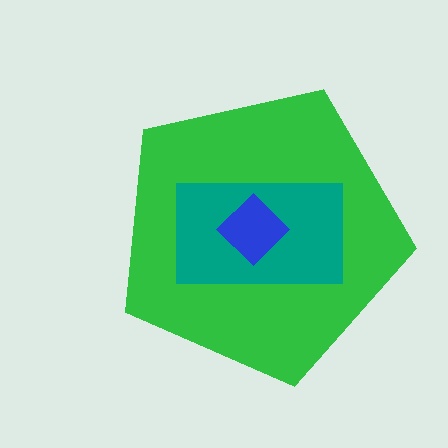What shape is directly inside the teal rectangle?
The blue diamond.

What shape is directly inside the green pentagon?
The teal rectangle.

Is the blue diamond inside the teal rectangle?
Yes.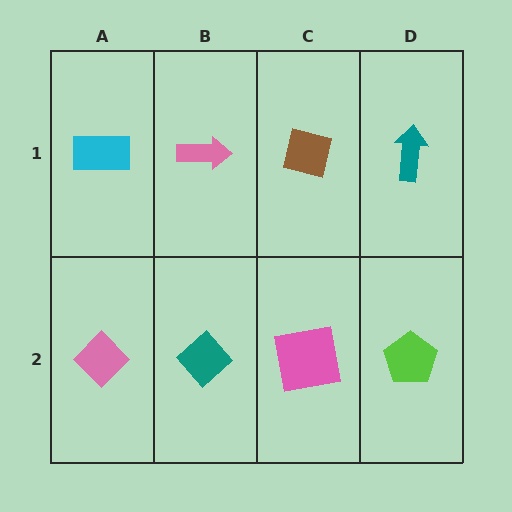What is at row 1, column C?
A brown square.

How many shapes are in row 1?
4 shapes.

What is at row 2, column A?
A pink diamond.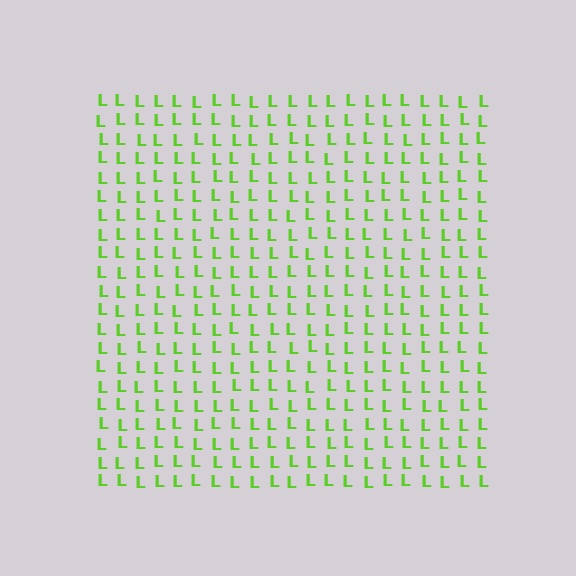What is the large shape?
The large shape is a square.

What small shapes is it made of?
It is made of small letter L's.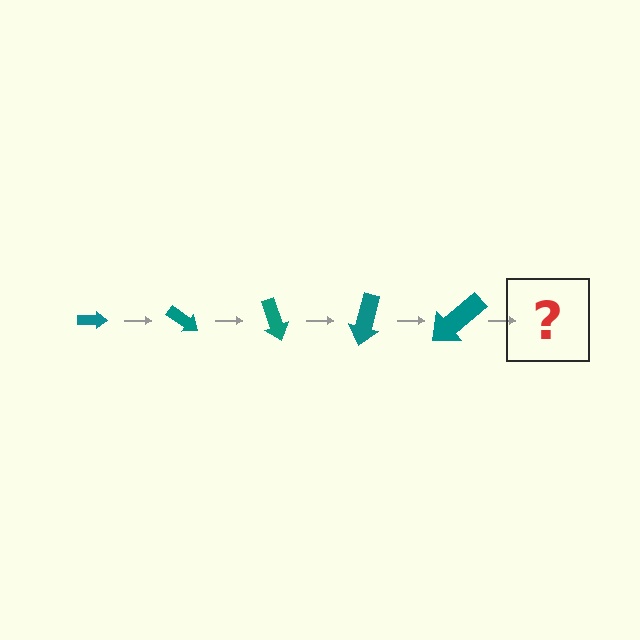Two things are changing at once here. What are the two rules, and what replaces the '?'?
The two rules are that the arrow grows larger each step and it rotates 35 degrees each step. The '?' should be an arrow, larger than the previous one and rotated 175 degrees from the start.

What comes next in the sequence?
The next element should be an arrow, larger than the previous one and rotated 175 degrees from the start.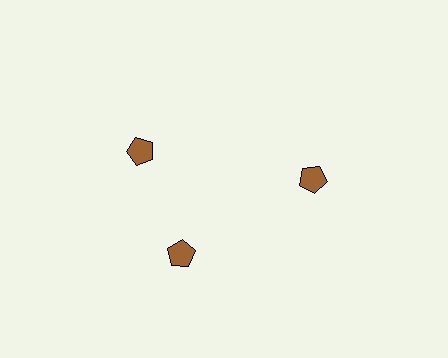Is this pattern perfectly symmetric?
No. The 3 brown pentagons are arranged in a ring, but one element near the 11 o'clock position is rotated out of alignment along the ring, breaking the 3-fold rotational symmetry.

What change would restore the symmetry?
The symmetry would be restored by rotating it back into even spacing with its neighbors so that all 3 pentagons sit at equal angles and equal distance from the center.